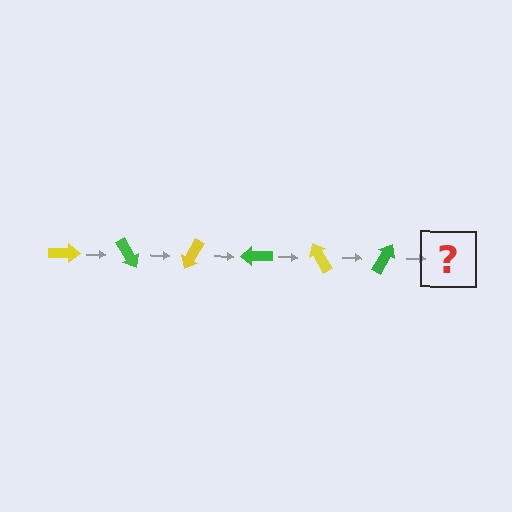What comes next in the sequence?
The next element should be a yellow arrow, rotated 360 degrees from the start.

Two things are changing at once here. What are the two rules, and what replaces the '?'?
The two rules are that it rotates 60 degrees each step and the color cycles through yellow and green. The '?' should be a yellow arrow, rotated 360 degrees from the start.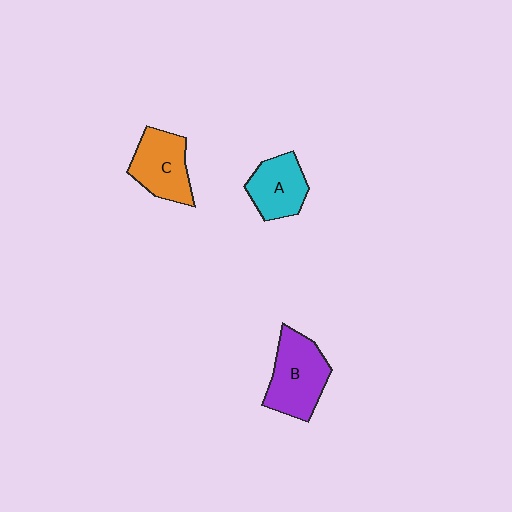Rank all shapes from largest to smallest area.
From largest to smallest: B (purple), C (orange), A (cyan).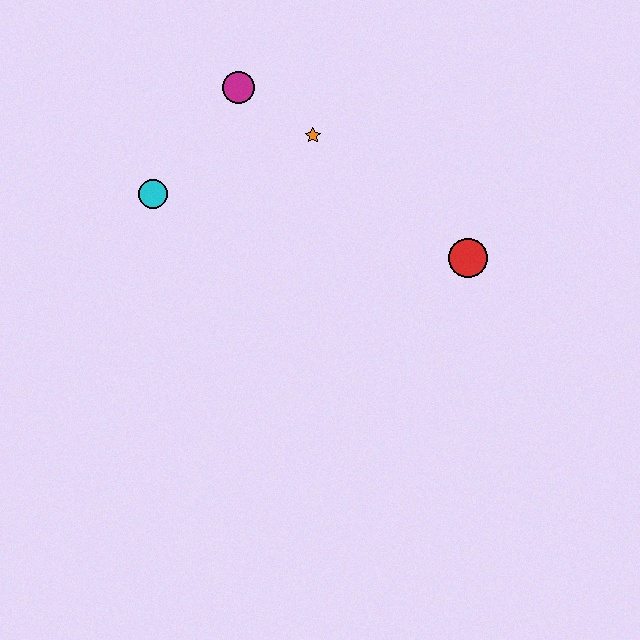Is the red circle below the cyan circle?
Yes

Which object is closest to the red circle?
The orange star is closest to the red circle.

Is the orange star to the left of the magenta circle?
No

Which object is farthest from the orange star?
The red circle is farthest from the orange star.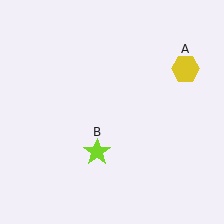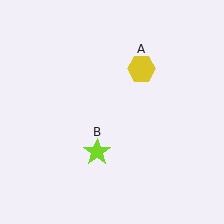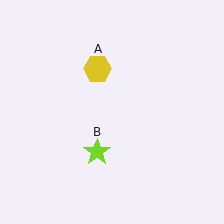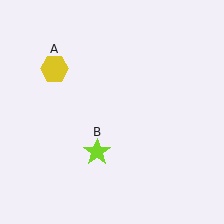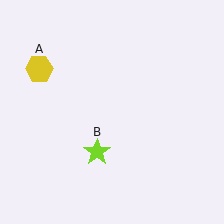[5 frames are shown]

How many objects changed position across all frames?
1 object changed position: yellow hexagon (object A).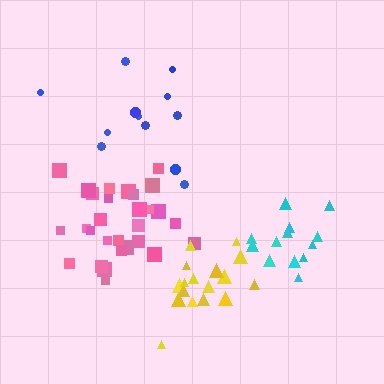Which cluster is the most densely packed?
Cyan.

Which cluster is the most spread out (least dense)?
Blue.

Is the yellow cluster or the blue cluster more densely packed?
Yellow.